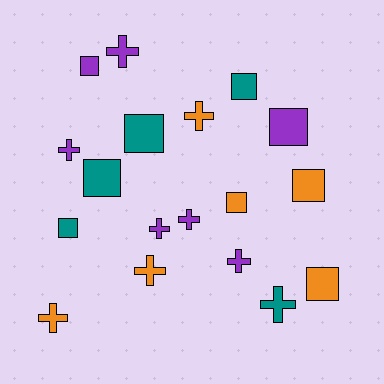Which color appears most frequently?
Purple, with 7 objects.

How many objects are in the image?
There are 18 objects.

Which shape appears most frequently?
Square, with 9 objects.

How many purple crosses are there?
There are 5 purple crosses.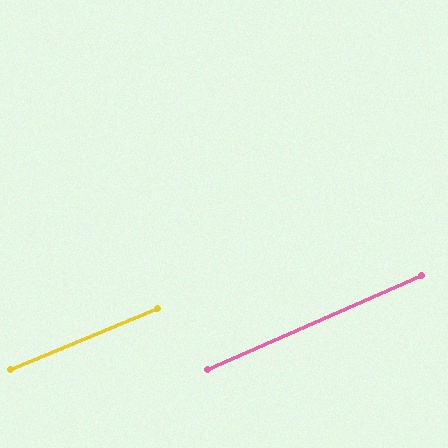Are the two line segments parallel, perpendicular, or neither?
Parallel — their directions differ by only 1.5°.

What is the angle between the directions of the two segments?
Approximately 1 degree.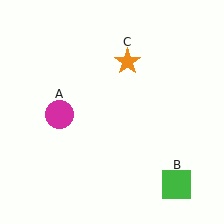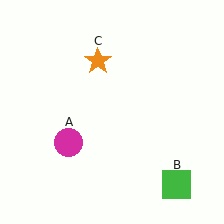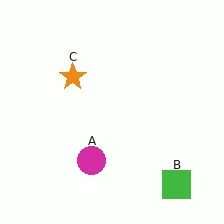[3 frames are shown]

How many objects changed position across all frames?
2 objects changed position: magenta circle (object A), orange star (object C).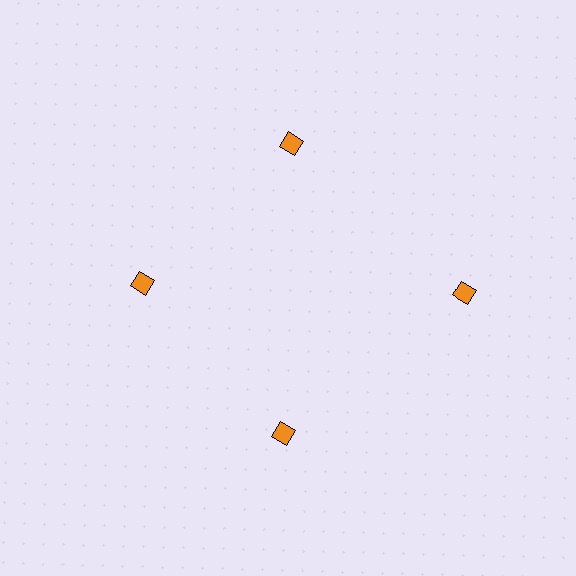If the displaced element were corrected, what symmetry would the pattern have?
It would have 4-fold rotational symmetry — the pattern would map onto itself every 90 degrees.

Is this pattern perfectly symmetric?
No. The 4 orange diamonds are arranged in a ring, but one element near the 3 o'clock position is pushed outward from the center, breaking the 4-fold rotational symmetry.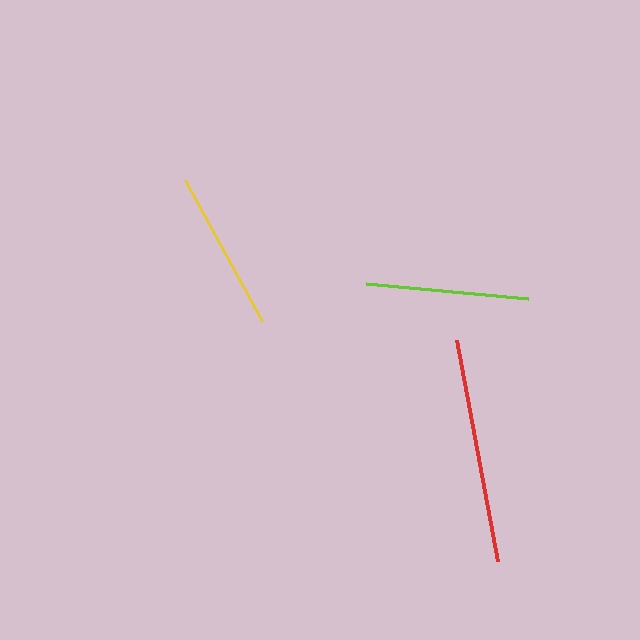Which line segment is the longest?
The red line is the longest at approximately 225 pixels.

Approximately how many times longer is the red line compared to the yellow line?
The red line is approximately 1.4 times the length of the yellow line.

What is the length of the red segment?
The red segment is approximately 225 pixels long.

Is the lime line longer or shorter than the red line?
The red line is longer than the lime line.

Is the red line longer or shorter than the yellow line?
The red line is longer than the yellow line.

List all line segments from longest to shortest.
From longest to shortest: red, lime, yellow.